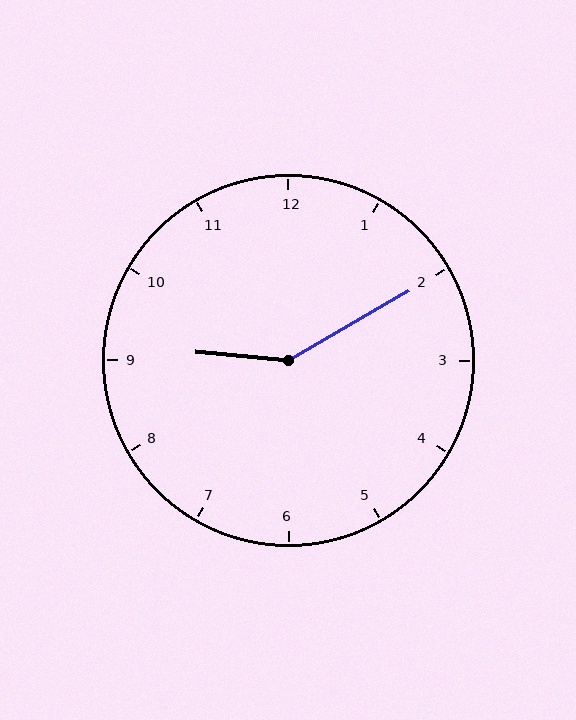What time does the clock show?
9:10.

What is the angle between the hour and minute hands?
Approximately 145 degrees.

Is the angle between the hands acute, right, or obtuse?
It is obtuse.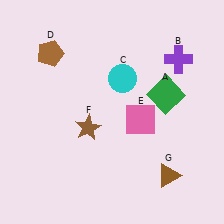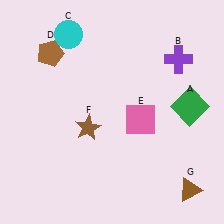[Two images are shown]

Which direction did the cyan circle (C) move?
The cyan circle (C) moved left.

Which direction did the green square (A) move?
The green square (A) moved right.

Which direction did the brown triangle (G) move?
The brown triangle (G) moved right.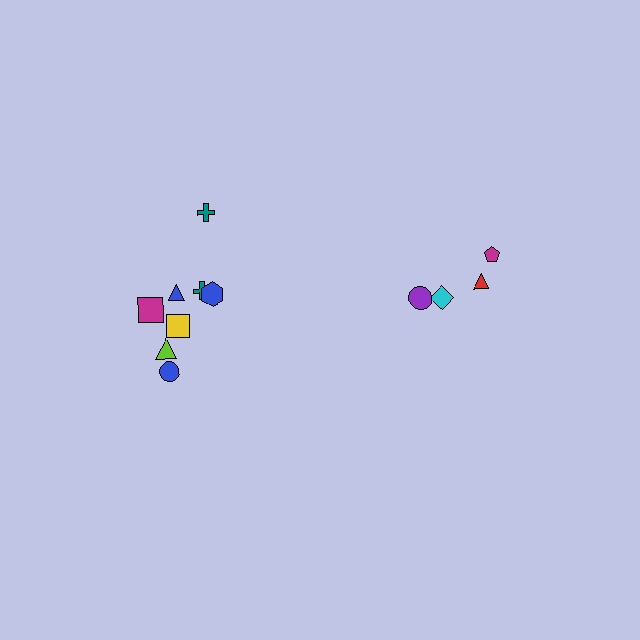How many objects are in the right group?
There are 4 objects.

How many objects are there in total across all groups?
There are 12 objects.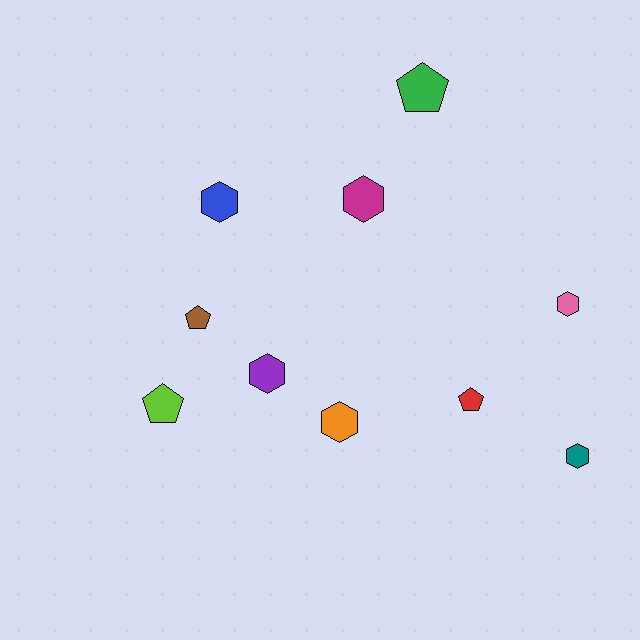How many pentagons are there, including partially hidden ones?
There are 4 pentagons.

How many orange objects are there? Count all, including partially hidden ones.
There is 1 orange object.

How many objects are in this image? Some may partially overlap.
There are 10 objects.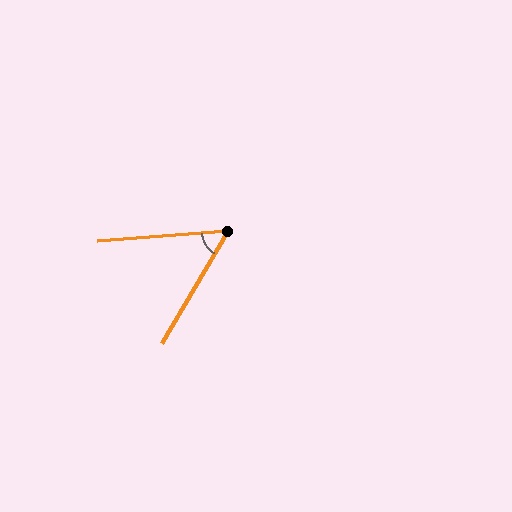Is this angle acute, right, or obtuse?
It is acute.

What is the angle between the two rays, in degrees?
Approximately 55 degrees.